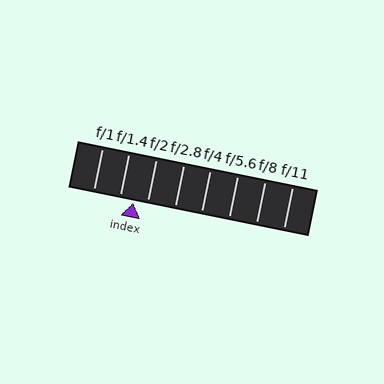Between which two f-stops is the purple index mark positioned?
The index mark is between f/1.4 and f/2.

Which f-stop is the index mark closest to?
The index mark is closest to f/1.4.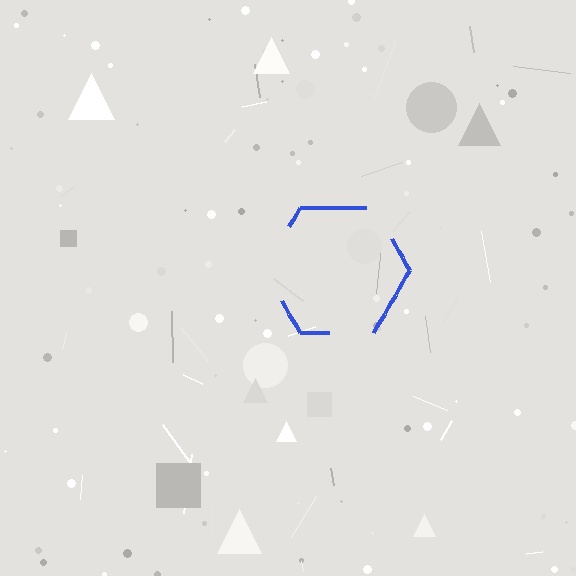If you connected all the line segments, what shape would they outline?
They would outline a hexagon.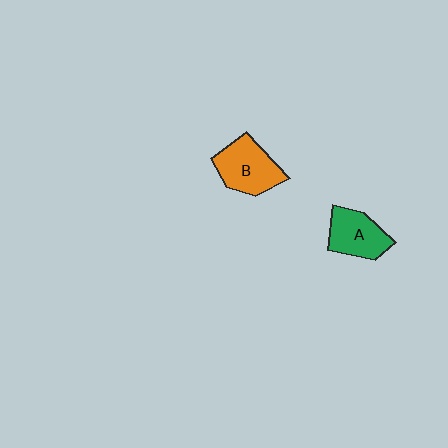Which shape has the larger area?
Shape B (orange).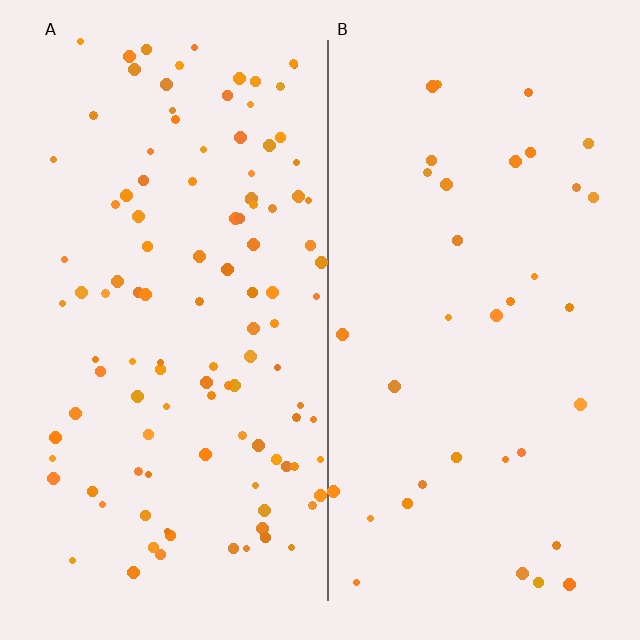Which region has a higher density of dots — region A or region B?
A (the left).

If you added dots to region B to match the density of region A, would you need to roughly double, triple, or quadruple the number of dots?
Approximately triple.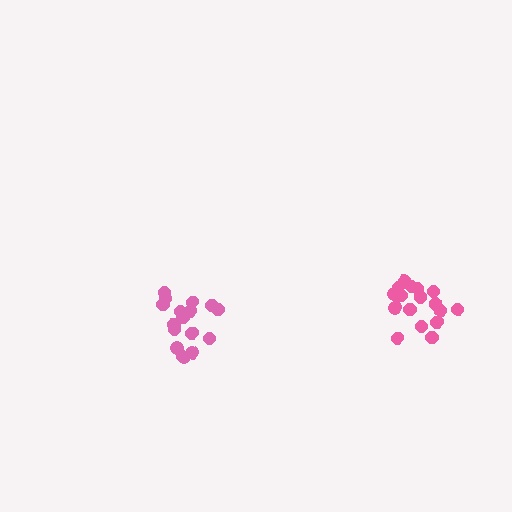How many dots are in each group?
Group 1: 17 dots, Group 2: 16 dots (33 total).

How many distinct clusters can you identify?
There are 2 distinct clusters.